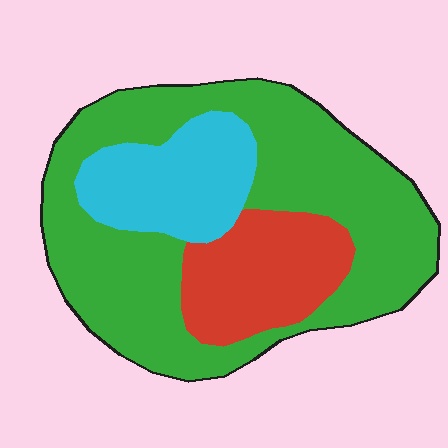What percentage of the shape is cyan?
Cyan takes up less than a quarter of the shape.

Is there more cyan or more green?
Green.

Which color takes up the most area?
Green, at roughly 60%.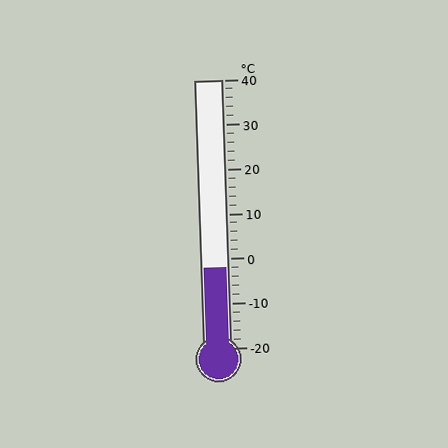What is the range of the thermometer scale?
The thermometer scale ranges from -20°C to 40°C.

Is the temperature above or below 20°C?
The temperature is below 20°C.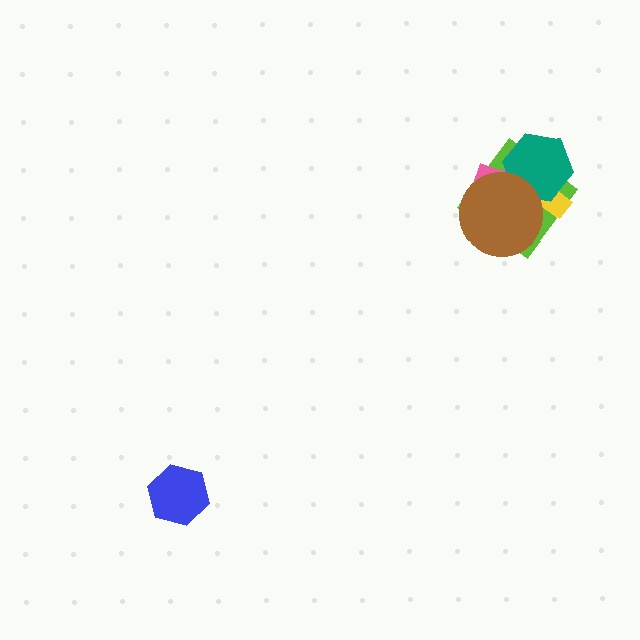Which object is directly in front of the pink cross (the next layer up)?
The yellow cross is directly in front of the pink cross.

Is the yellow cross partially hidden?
Yes, it is partially covered by another shape.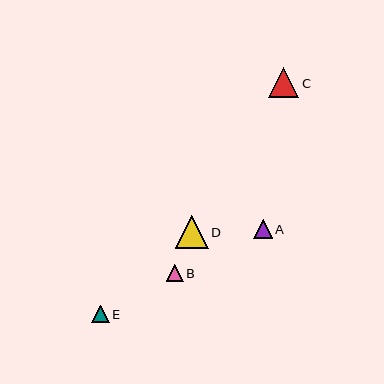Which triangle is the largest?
Triangle D is the largest with a size of approximately 33 pixels.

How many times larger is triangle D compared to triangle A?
Triangle D is approximately 1.8 times the size of triangle A.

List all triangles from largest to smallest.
From largest to smallest: D, C, A, E, B.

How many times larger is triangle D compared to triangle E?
Triangle D is approximately 1.8 times the size of triangle E.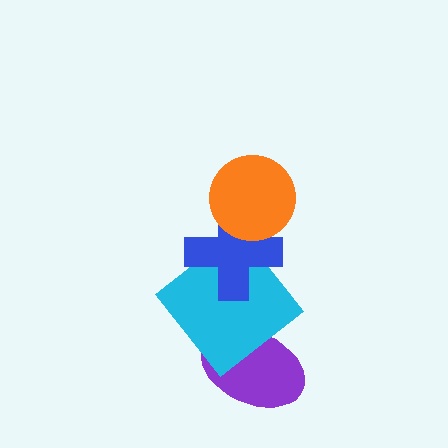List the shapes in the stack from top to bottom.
From top to bottom: the orange circle, the blue cross, the cyan diamond, the purple ellipse.